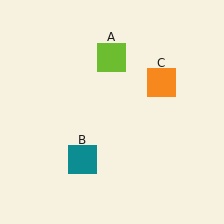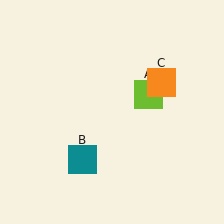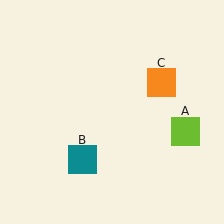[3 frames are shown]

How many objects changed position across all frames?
1 object changed position: lime square (object A).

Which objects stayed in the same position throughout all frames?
Teal square (object B) and orange square (object C) remained stationary.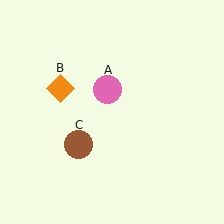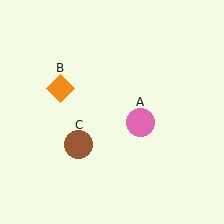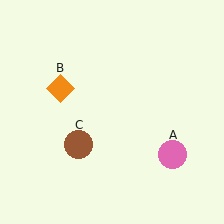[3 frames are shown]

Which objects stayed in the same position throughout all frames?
Orange diamond (object B) and brown circle (object C) remained stationary.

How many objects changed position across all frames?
1 object changed position: pink circle (object A).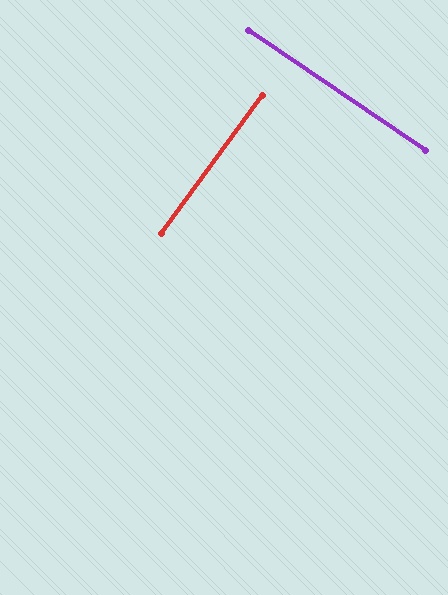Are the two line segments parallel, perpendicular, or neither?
Perpendicular — they meet at approximately 88°.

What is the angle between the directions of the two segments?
Approximately 88 degrees.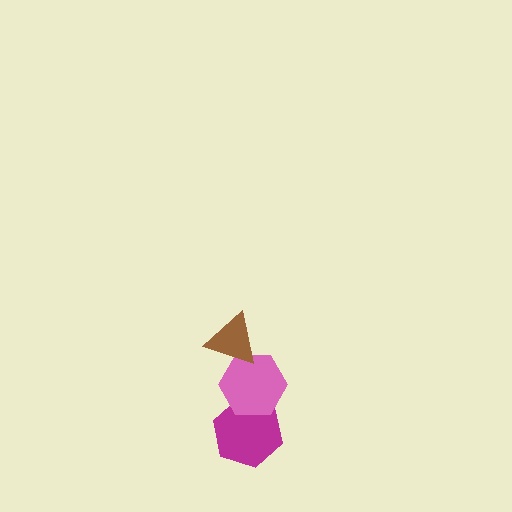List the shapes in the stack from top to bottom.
From top to bottom: the brown triangle, the pink hexagon, the magenta hexagon.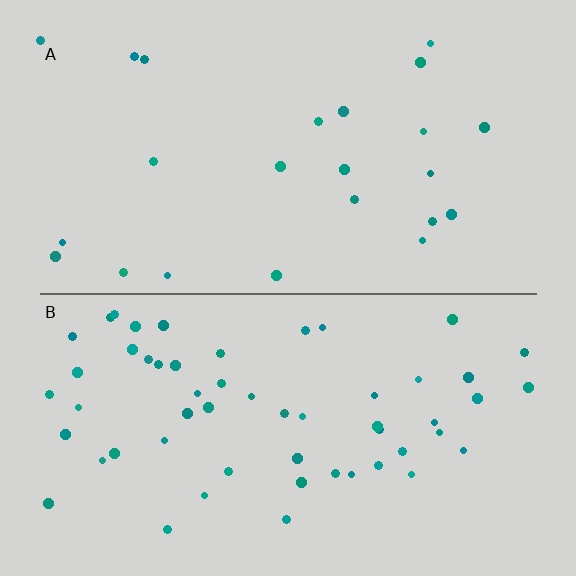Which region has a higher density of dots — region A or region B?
B (the bottom).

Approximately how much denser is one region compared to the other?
Approximately 2.4× — region B over region A.